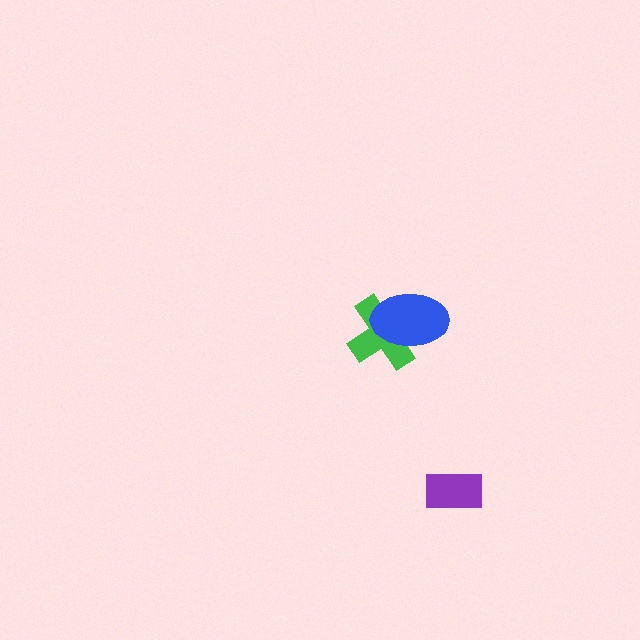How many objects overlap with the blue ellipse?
1 object overlaps with the blue ellipse.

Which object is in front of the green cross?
The blue ellipse is in front of the green cross.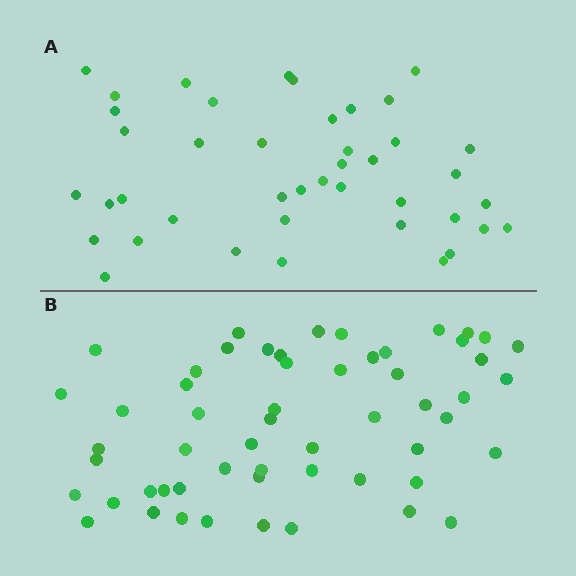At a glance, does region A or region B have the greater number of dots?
Region B (the bottom region) has more dots.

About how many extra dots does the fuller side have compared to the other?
Region B has approximately 15 more dots than region A.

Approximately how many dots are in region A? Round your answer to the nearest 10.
About 40 dots. (The exact count is 42, which rounds to 40.)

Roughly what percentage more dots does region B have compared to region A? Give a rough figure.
About 35% more.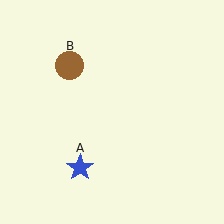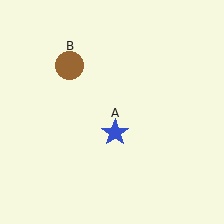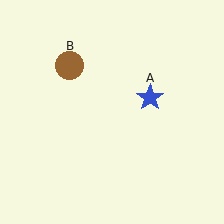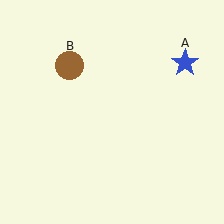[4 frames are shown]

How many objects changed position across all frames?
1 object changed position: blue star (object A).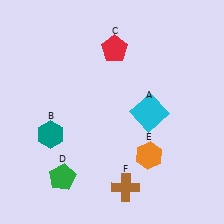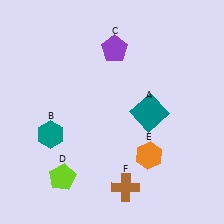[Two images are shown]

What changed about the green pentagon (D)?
In Image 1, D is green. In Image 2, it changed to lime.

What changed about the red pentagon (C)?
In Image 1, C is red. In Image 2, it changed to purple.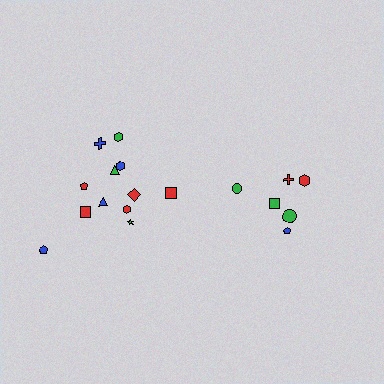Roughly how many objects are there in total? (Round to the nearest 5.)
Roughly 20 objects in total.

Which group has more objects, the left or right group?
The left group.